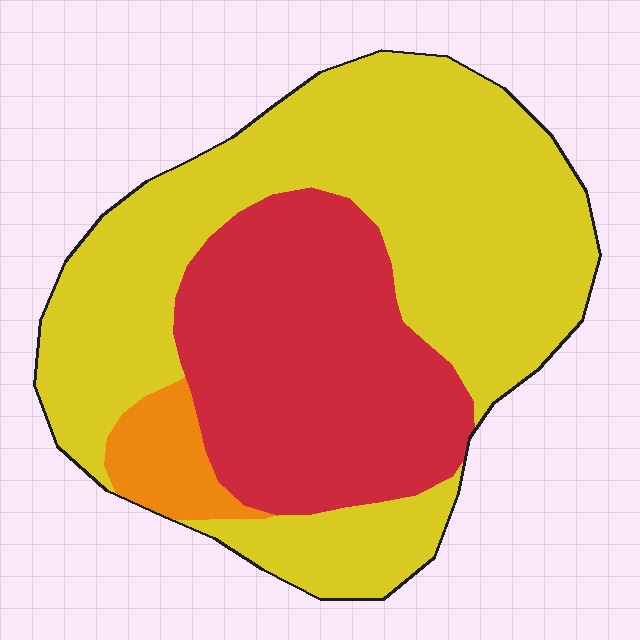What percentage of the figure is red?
Red covers around 35% of the figure.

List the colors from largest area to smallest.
From largest to smallest: yellow, red, orange.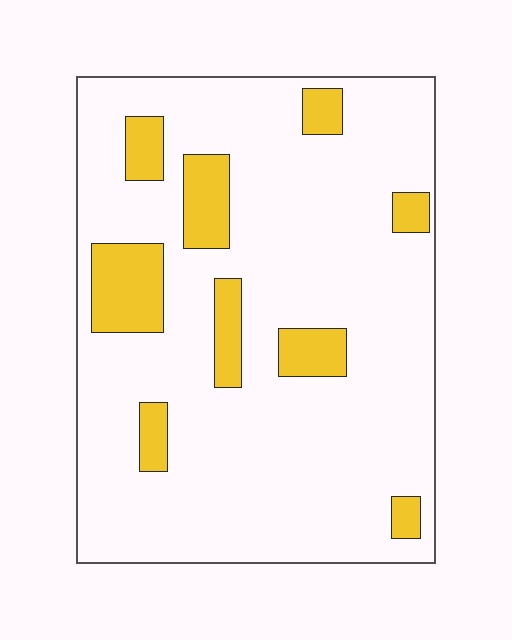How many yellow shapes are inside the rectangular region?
9.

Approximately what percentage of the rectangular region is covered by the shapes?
Approximately 15%.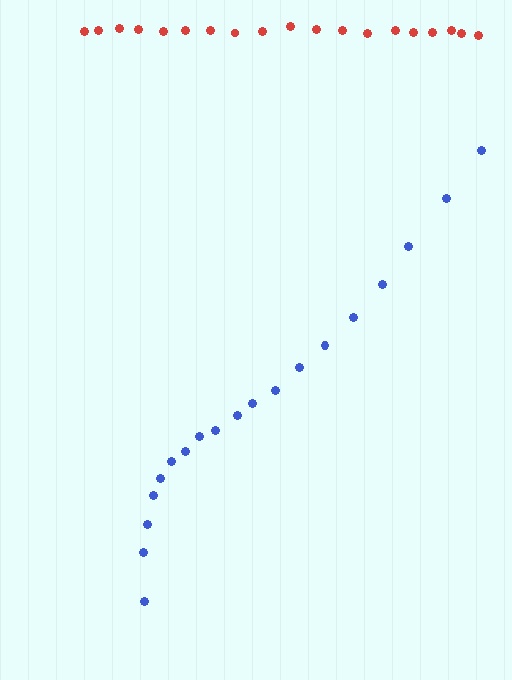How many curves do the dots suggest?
There are 2 distinct paths.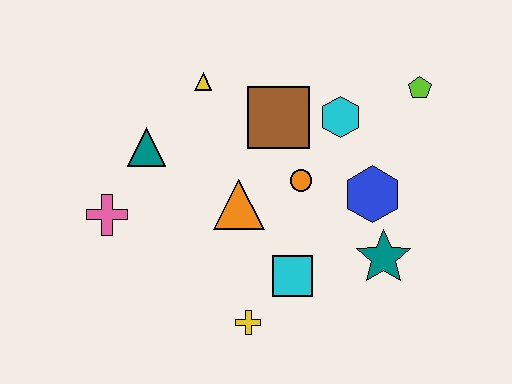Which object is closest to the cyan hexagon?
The brown square is closest to the cyan hexagon.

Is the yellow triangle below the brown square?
No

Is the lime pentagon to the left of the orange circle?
No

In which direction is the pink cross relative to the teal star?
The pink cross is to the left of the teal star.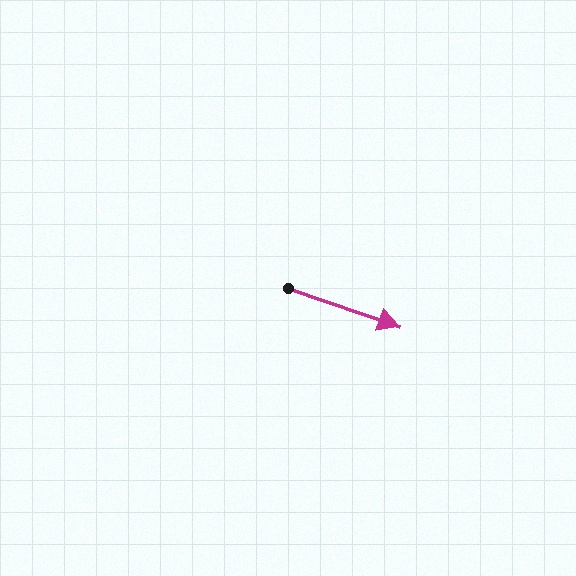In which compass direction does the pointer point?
East.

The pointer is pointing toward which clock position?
Roughly 4 o'clock.